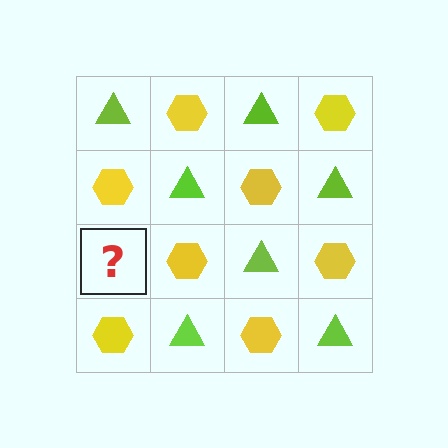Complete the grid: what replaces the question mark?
The question mark should be replaced with a lime triangle.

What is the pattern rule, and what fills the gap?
The rule is that it alternates lime triangle and yellow hexagon in a checkerboard pattern. The gap should be filled with a lime triangle.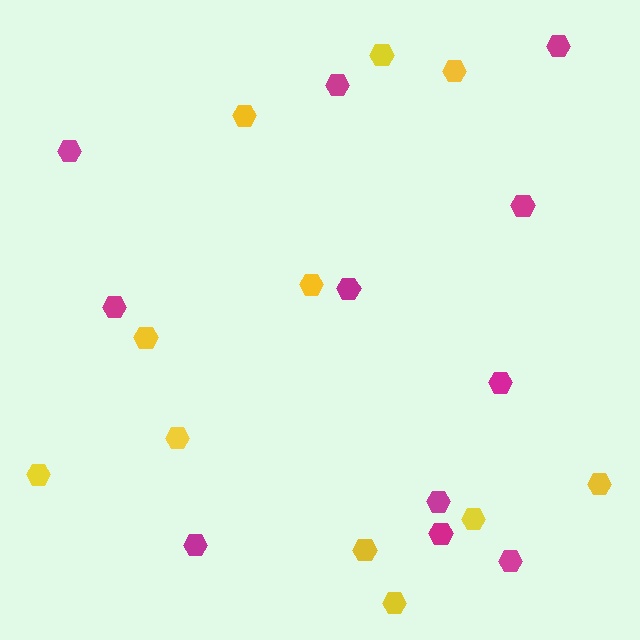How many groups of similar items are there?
There are 2 groups: one group of yellow hexagons (11) and one group of magenta hexagons (11).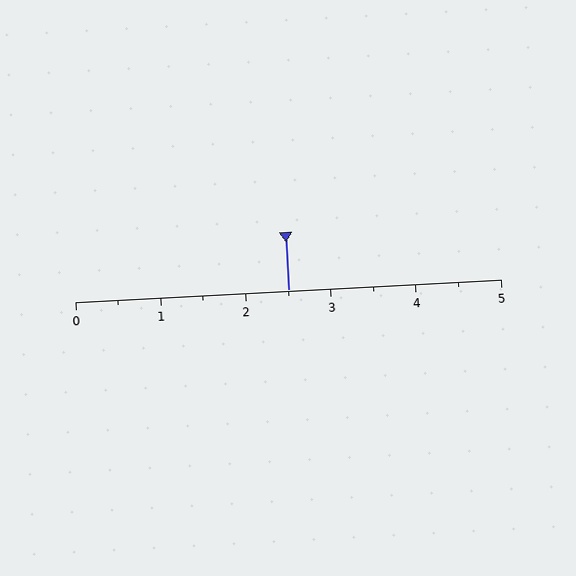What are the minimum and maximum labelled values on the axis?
The axis runs from 0 to 5.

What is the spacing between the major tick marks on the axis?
The major ticks are spaced 1 apart.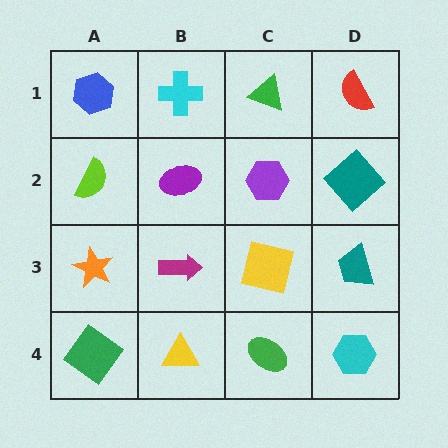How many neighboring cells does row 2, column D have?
3.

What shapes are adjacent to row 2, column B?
A cyan cross (row 1, column B), a magenta arrow (row 3, column B), a lime semicircle (row 2, column A), a purple hexagon (row 2, column C).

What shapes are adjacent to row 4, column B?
A magenta arrow (row 3, column B), a green diamond (row 4, column A), a green ellipse (row 4, column C).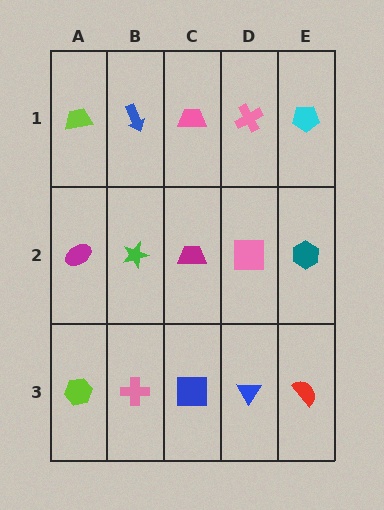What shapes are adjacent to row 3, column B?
A green star (row 2, column B), a lime hexagon (row 3, column A), a blue square (row 3, column C).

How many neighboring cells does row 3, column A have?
2.